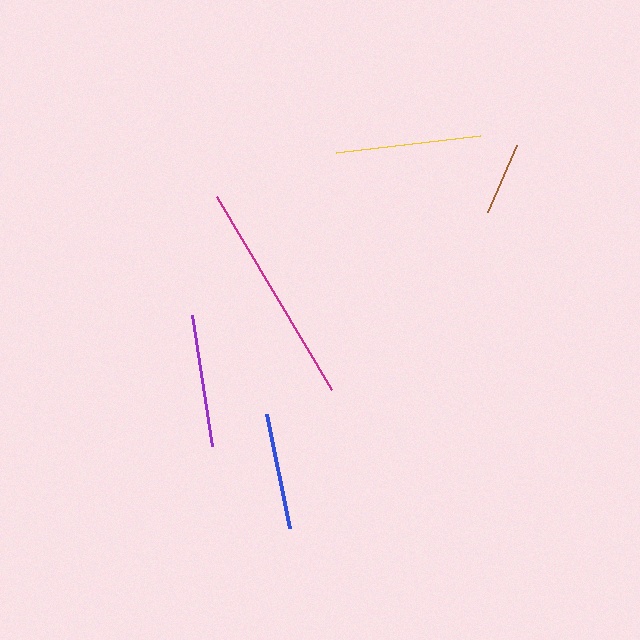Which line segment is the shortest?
The brown line is the shortest at approximately 73 pixels.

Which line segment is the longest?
The magenta line is the longest at approximately 226 pixels.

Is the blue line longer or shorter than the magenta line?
The magenta line is longer than the blue line.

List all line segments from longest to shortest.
From longest to shortest: magenta, yellow, purple, blue, brown.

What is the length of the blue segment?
The blue segment is approximately 116 pixels long.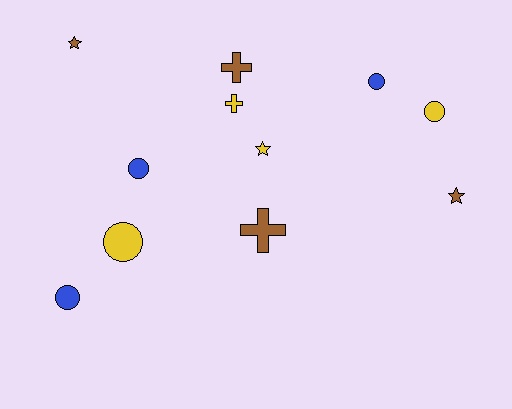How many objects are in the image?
There are 11 objects.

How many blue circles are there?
There are 3 blue circles.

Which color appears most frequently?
Brown, with 4 objects.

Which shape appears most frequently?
Circle, with 5 objects.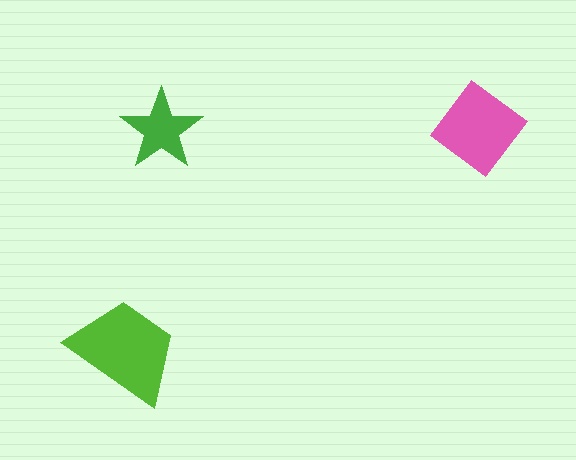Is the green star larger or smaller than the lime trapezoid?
Smaller.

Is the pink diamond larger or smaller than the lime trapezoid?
Smaller.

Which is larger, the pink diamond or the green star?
The pink diamond.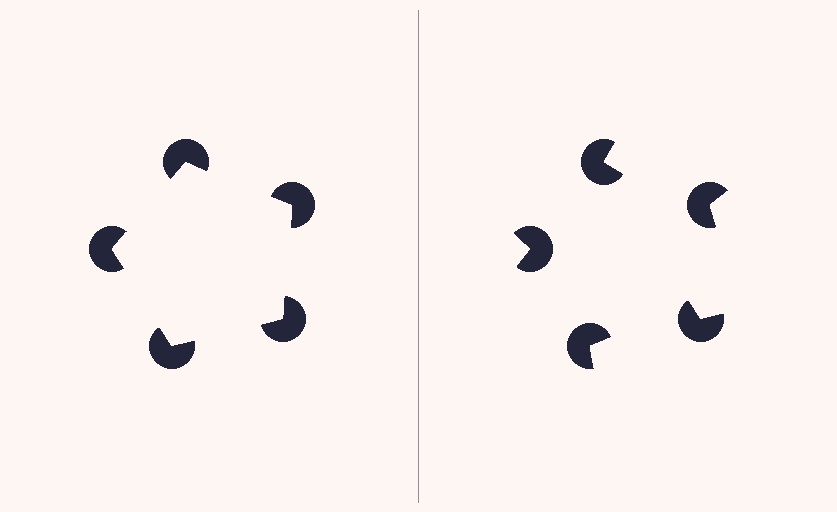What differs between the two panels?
The pac-man discs are positioned identically on both sides; only the wedge orientations differ. On the left they align to a pentagon; on the right they are misaligned.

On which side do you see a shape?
An illusory pentagon appears on the left side. On the right side the wedge cuts are rotated, so no coherent shape forms.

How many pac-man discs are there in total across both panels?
10 — 5 on each side.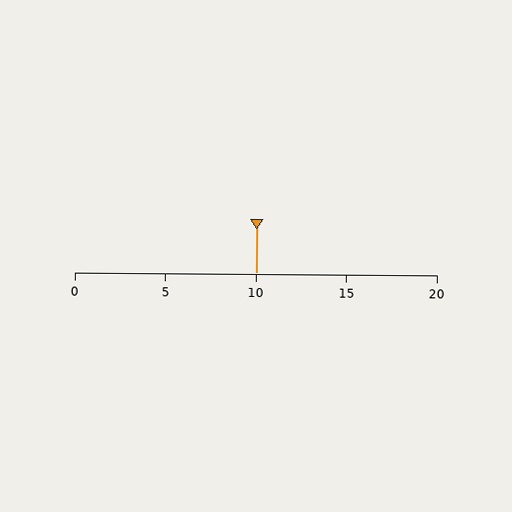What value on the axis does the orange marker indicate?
The marker indicates approximately 10.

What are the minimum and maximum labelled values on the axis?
The axis runs from 0 to 20.